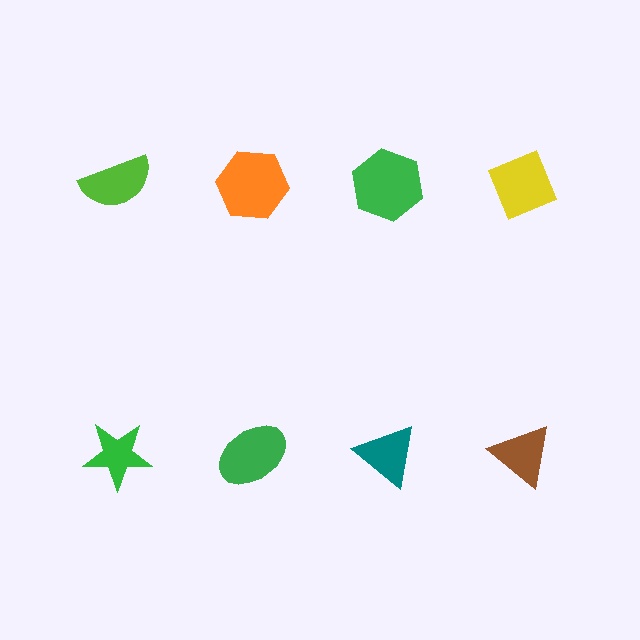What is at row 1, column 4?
A yellow diamond.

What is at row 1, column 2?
An orange hexagon.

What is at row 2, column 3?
A teal triangle.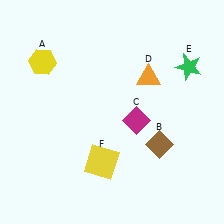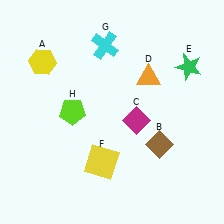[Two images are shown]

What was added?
A cyan cross (G), a lime pentagon (H) were added in Image 2.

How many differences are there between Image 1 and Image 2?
There are 2 differences between the two images.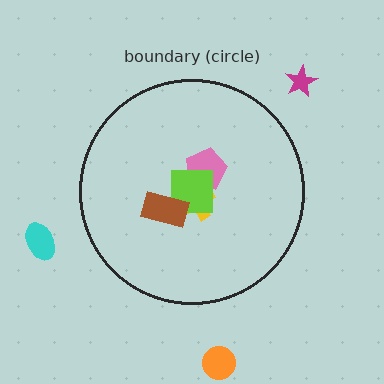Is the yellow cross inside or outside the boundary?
Inside.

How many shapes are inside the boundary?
4 inside, 3 outside.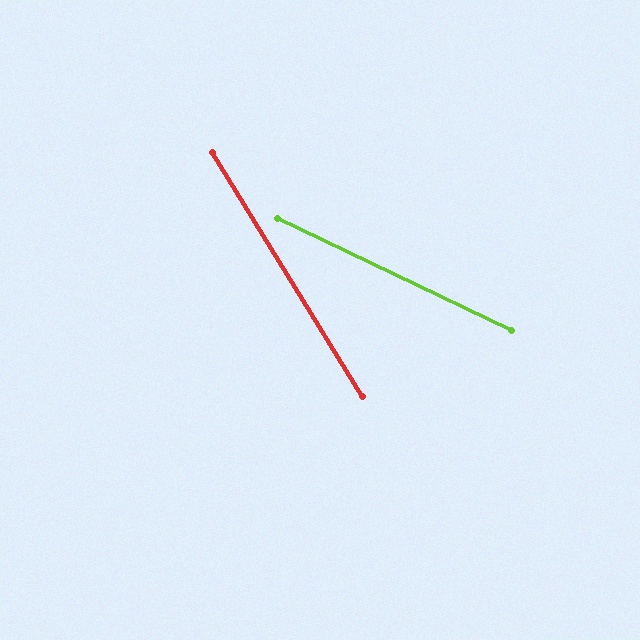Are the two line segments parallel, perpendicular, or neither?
Neither parallel nor perpendicular — they differ by about 33°.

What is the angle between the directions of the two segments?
Approximately 33 degrees.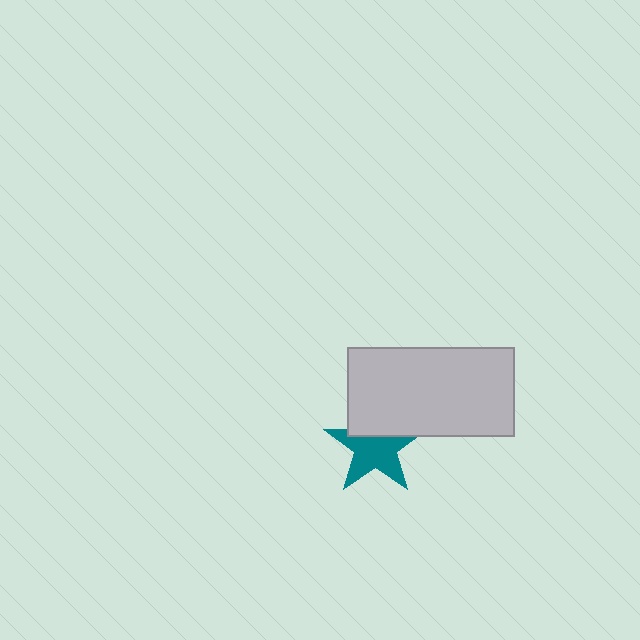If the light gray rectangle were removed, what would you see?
You would see the complete teal star.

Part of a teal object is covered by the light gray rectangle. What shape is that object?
It is a star.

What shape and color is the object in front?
The object in front is a light gray rectangle.